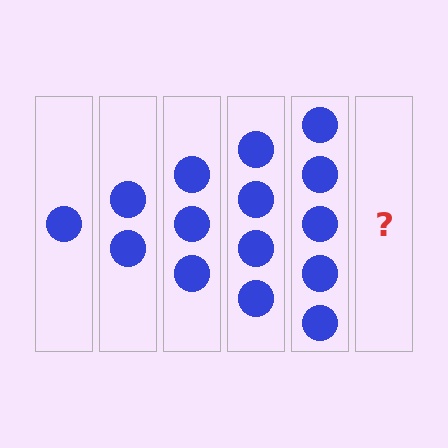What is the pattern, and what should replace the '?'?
The pattern is that each step adds one more circle. The '?' should be 6 circles.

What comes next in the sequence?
The next element should be 6 circles.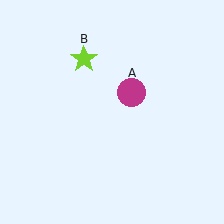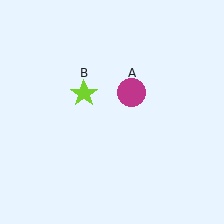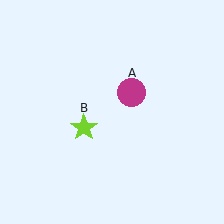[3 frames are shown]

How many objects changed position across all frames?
1 object changed position: lime star (object B).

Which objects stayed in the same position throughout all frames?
Magenta circle (object A) remained stationary.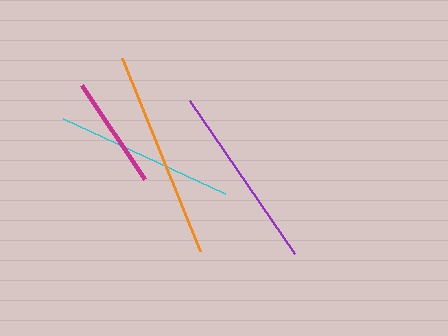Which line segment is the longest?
The orange line is the longest at approximately 209 pixels.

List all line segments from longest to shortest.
From longest to shortest: orange, purple, cyan, magenta.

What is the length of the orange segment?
The orange segment is approximately 209 pixels long.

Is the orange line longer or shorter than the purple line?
The orange line is longer than the purple line.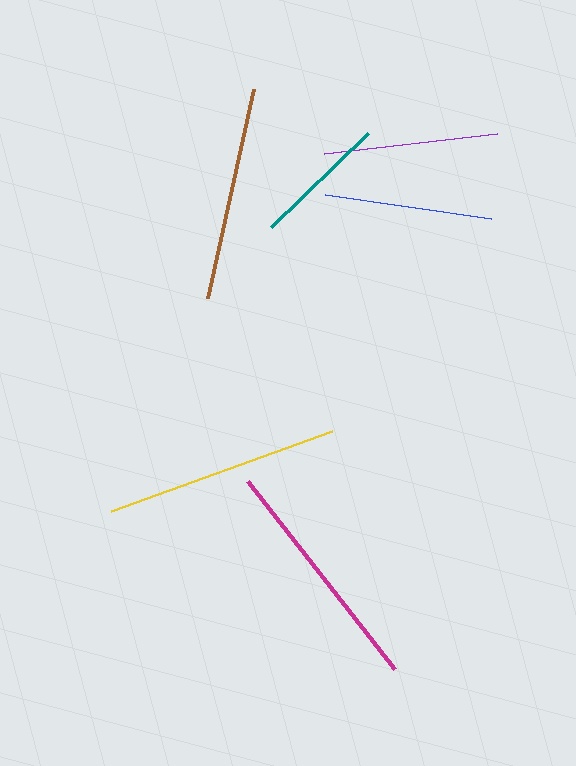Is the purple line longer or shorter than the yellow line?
The yellow line is longer than the purple line.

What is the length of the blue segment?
The blue segment is approximately 169 pixels long.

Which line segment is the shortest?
The teal line is the shortest at approximately 135 pixels.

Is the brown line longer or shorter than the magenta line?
The magenta line is longer than the brown line.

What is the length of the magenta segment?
The magenta segment is approximately 239 pixels long.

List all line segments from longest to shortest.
From longest to shortest: magenta, yellow, brown, purple, blue, teal.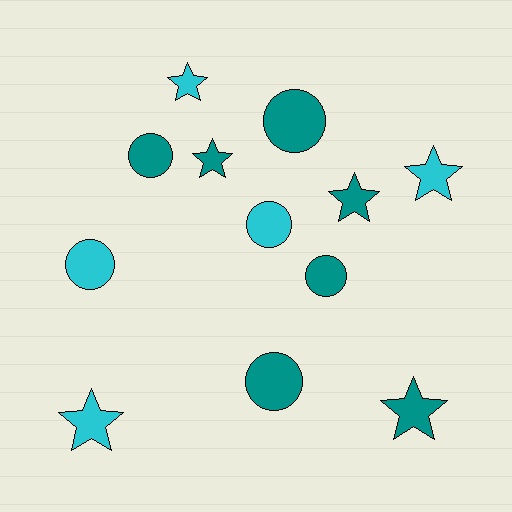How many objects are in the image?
There are 12 objects.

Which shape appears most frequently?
Circle, with 6 objects.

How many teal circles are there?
There are 4 teal circles.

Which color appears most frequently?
Teal, with 7 objects.